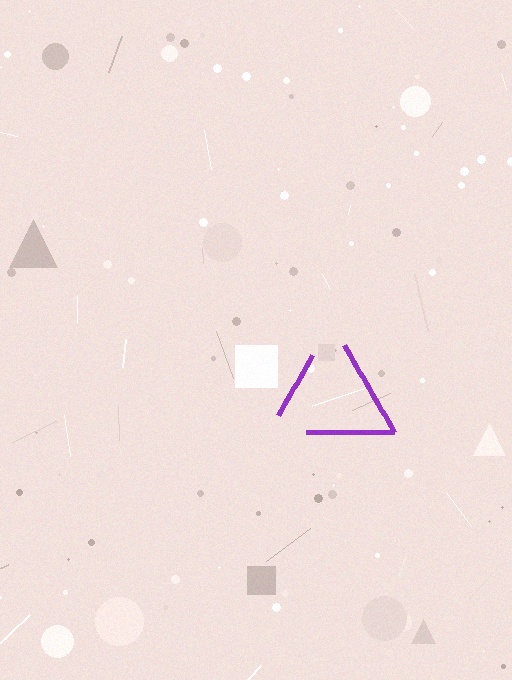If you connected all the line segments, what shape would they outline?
They would outline a triangle.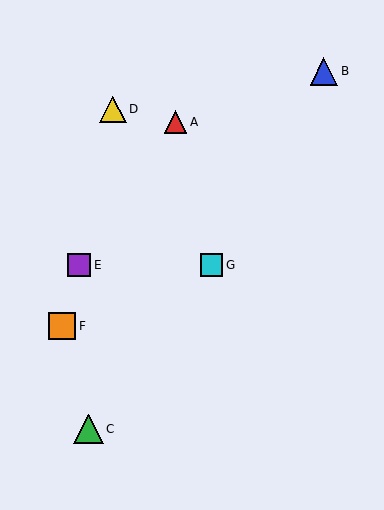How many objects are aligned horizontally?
2 objects (E, G) are aligned horizontally.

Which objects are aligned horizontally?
Objects E, G are aligned horizontally.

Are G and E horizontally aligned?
Yes, both are at y≈265.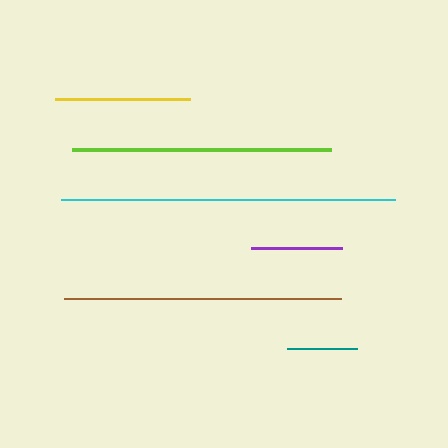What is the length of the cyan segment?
The cyan segment is approximately 334 pixels long.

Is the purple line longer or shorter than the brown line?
The brown line is longer than the purple line.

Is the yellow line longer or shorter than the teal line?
The yellow line is longer than the teal line.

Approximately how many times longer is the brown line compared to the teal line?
The brown line is approximately 4.0 times the length of the teal line.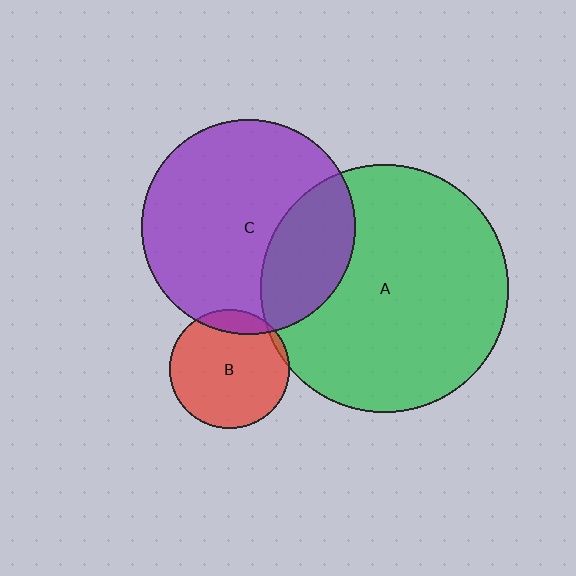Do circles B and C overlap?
Yes.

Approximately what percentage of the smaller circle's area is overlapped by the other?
Approximately 10%.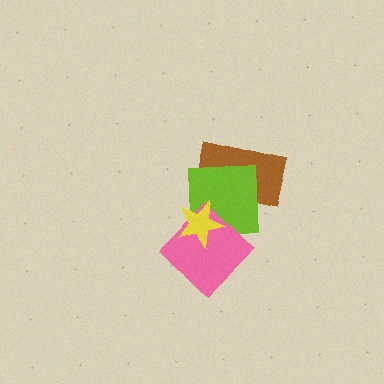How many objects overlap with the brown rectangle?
1 object overlaps with the brown rectangle.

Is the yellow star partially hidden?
No, no other shape covers it.